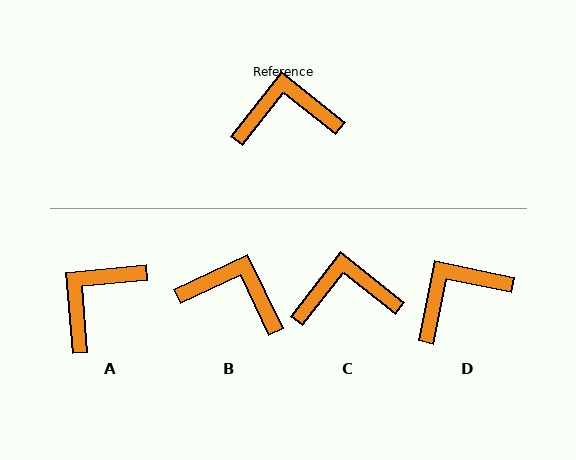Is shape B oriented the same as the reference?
No, it is off by about 26 degrees.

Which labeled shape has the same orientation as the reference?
C.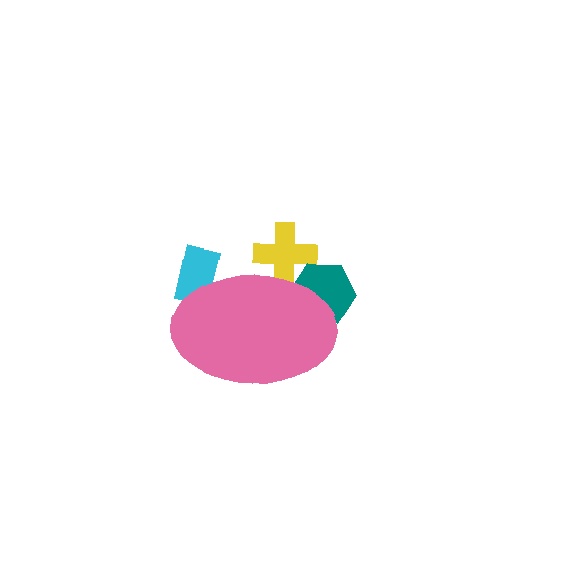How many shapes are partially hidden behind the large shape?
3 shapes are partially hidden.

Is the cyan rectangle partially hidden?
Yes, the cyan rectangle is partially hidden behind the pink ellipse.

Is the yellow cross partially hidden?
Yes, the yellow cross is partially hidden behind the pink ellipse.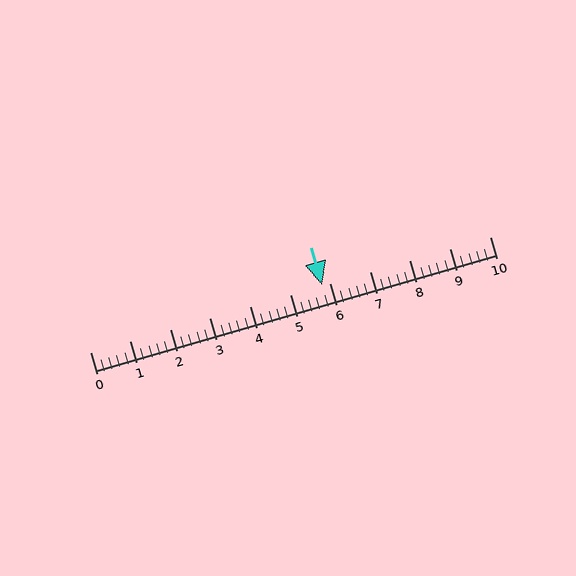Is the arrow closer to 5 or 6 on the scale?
The arrow is closer to 6.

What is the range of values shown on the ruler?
The ruler shows values from 0 to 10.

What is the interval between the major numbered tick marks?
The major tick marks are spaced 1 units apart.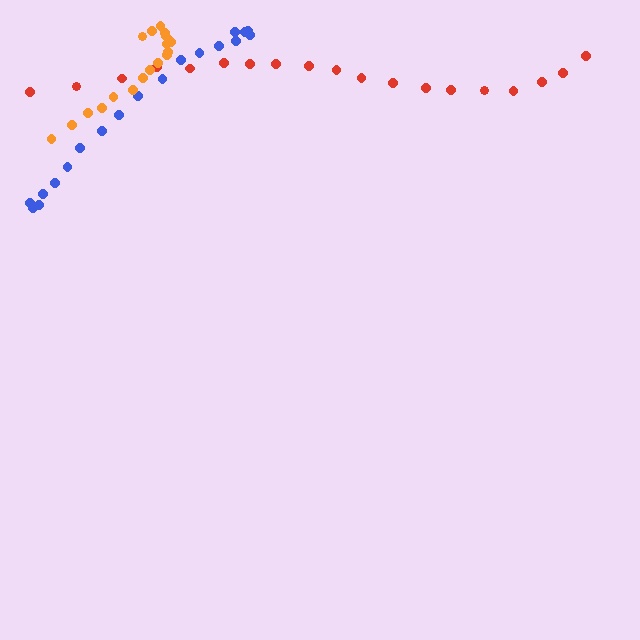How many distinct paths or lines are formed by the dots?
There are 3 distinct paths.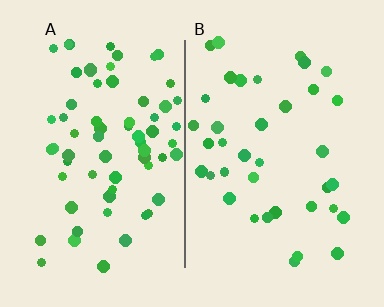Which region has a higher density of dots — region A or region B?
A (the left).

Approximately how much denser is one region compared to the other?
Approximately 1.7× — region A over region B.